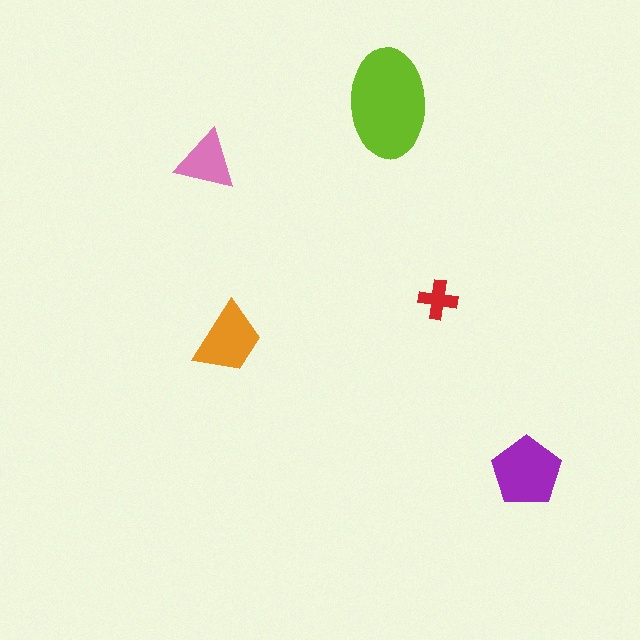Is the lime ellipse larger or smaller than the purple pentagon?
Larger.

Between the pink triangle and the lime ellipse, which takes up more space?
The lime ellipse.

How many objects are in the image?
There are 5 objects in the image.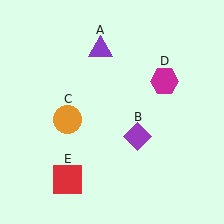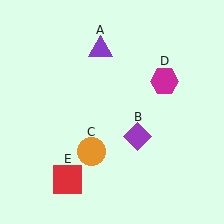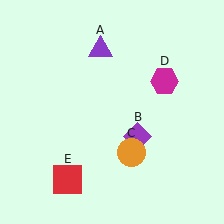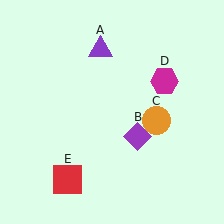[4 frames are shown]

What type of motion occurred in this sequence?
The orange circle (object C) rotated counterclockwise around the center of the scene.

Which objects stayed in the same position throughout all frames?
Purple triangle (object A) and purple diamond (object B) and magenta hexagon (object D) and red square (object E) remained stationary.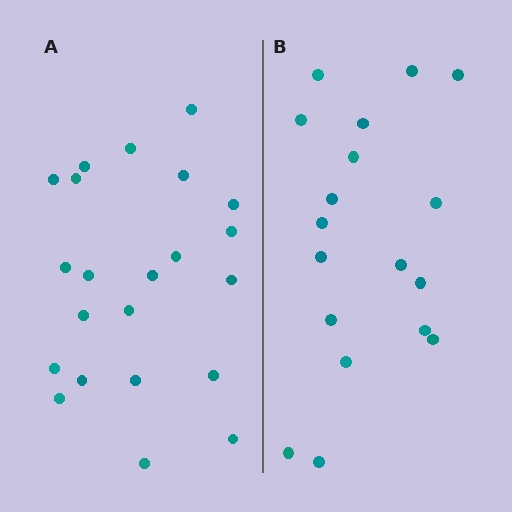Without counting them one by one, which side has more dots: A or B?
Region A (the left region) has more dots.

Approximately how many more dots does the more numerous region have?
Region A has about 4 more dots than region B.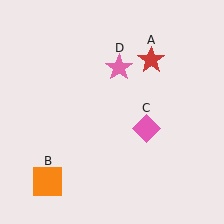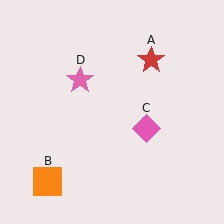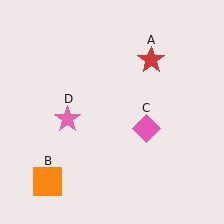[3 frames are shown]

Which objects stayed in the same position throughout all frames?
Red star (object A) and orange square (object B) and pink diamond (object C) remained stationary.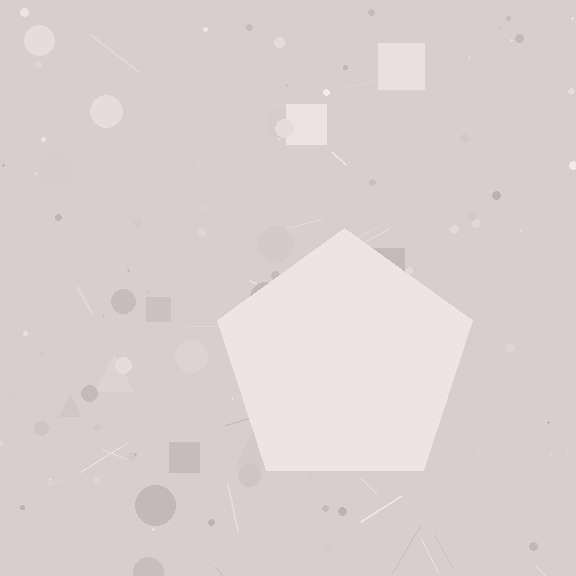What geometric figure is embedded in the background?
A pentagon is embedded in the background.